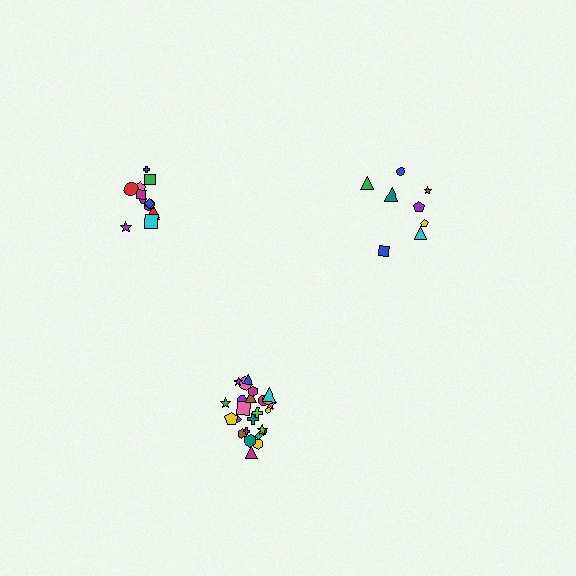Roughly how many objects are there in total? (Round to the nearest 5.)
Roughly 45 objects in total.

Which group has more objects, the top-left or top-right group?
The top-left group.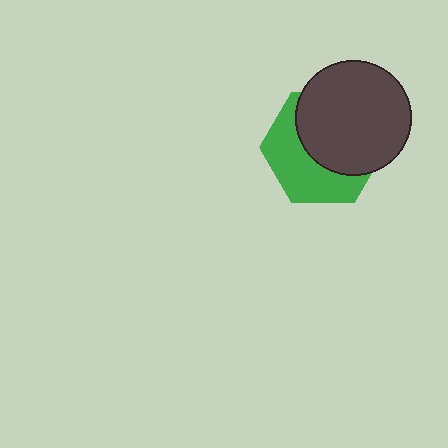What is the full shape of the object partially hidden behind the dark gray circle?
The partially hidden object is a green hexagon.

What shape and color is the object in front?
The object in front is a dark gray circle.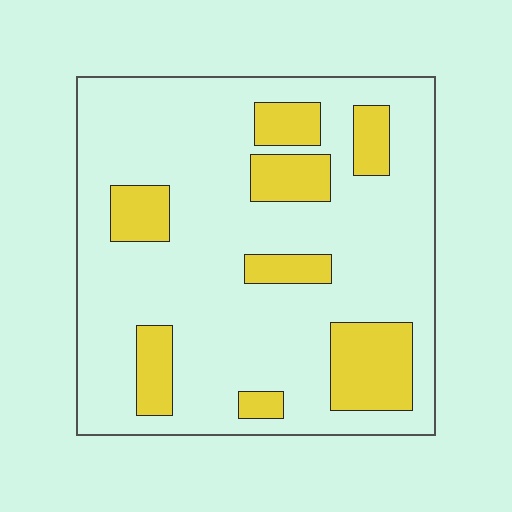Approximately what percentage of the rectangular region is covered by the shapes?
Approximately 20%.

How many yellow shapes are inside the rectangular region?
8.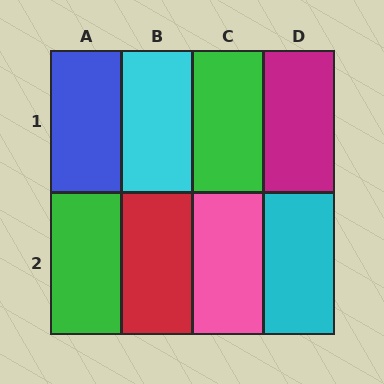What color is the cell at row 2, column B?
Red.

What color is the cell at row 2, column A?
Green.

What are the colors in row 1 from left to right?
Blue, cyan, green, magenta.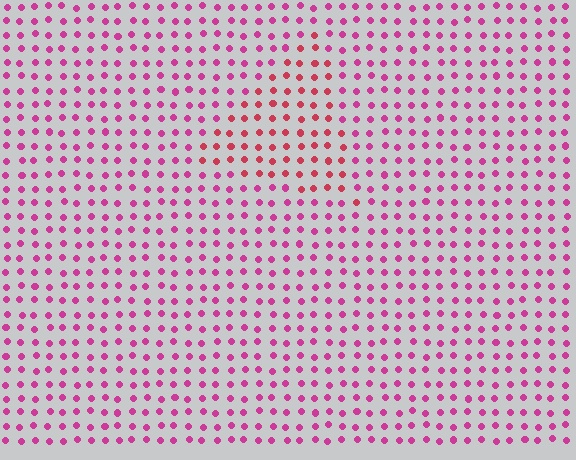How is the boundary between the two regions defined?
The boundary is defined purely by a slight shift in hue (about 28 degrees). Spacing, size, and orientation are identical on both sides.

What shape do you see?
I see a triangle.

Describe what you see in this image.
The image is filled with small magenta elements in a uniform arrangement. A triangle-shaped region is visible where the elements are tinted to a slightly different hue, forming a subtle color boundary.